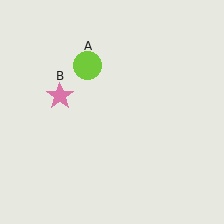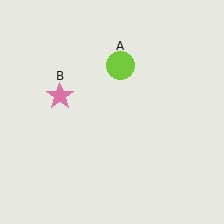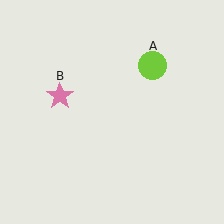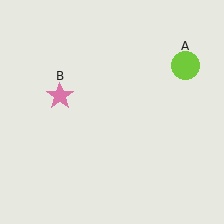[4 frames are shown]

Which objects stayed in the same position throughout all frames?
Pink star (object B) remained stationary.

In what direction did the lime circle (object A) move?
The lime circle (object A) moved right.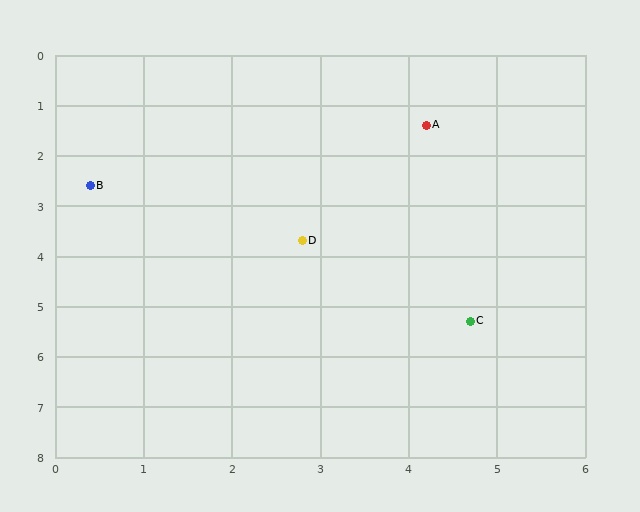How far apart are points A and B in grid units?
Points A and B are about 4.0 grid units apart.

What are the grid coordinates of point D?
Point D is at approximately (2.8, 3.7).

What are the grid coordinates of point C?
Point C is at approximately (4.7, 5.3).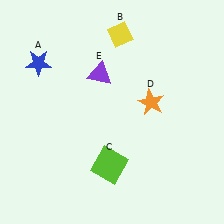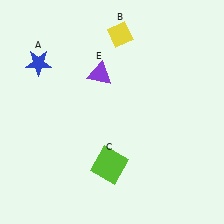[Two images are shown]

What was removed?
The orange star (D) was removed in Image 2.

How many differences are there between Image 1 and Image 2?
There is 1 difference between the two images.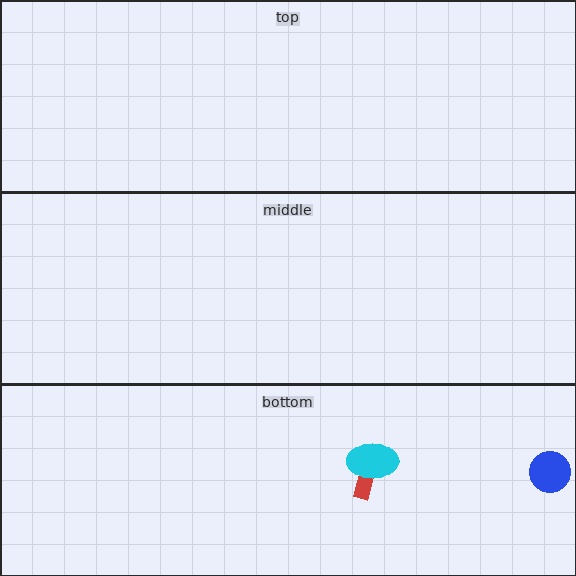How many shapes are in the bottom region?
3.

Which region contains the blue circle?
The bottom region.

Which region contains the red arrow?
The bottom region.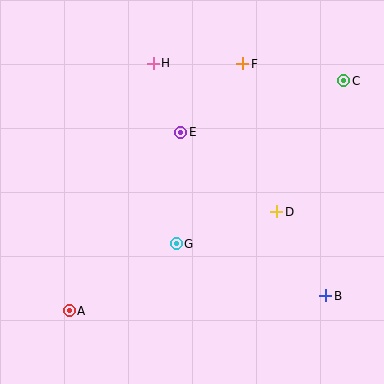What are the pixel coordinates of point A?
Point A is at (69, 311).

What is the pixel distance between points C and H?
The distance between C and H is 191 pixels.